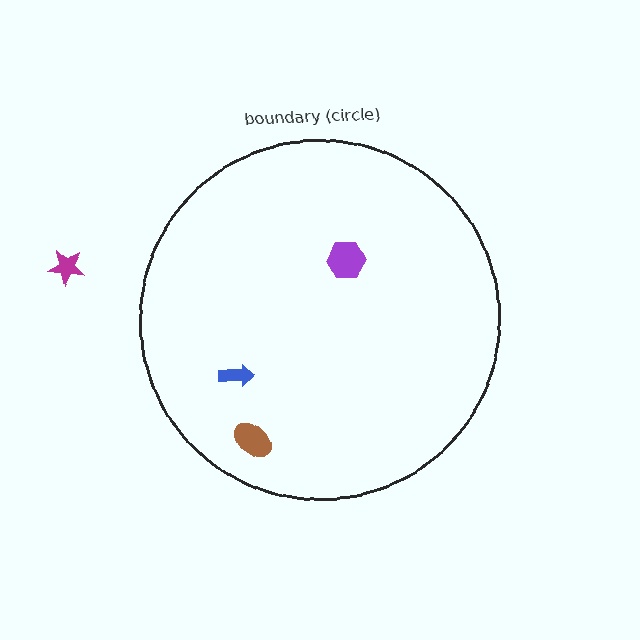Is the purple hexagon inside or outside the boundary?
Inside.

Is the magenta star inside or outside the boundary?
Outside.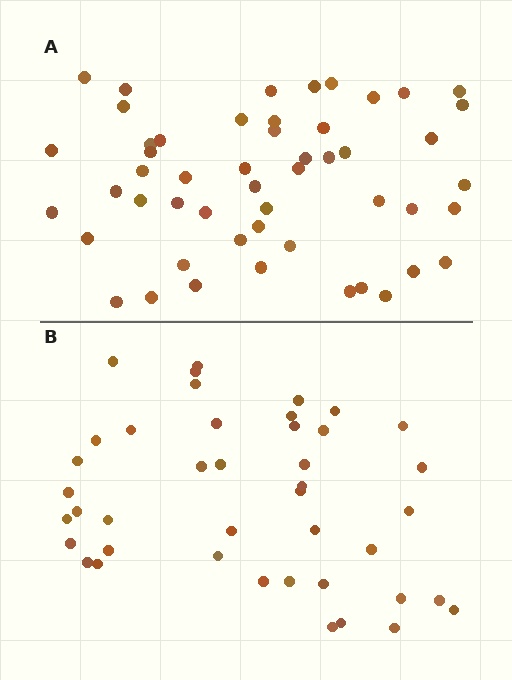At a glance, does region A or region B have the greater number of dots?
Region A (the top region) has more dots.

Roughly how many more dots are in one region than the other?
Region A has roughly 8 or so more dots than region B.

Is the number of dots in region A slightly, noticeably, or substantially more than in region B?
Region A has only slightly more — the two regions are fairly close. The ratio is roughly 1.2 to 1.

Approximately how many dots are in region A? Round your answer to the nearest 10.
About 50 dots. (The exact count is 51, which rounds to 50.)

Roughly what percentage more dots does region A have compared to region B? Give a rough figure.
About 20% more.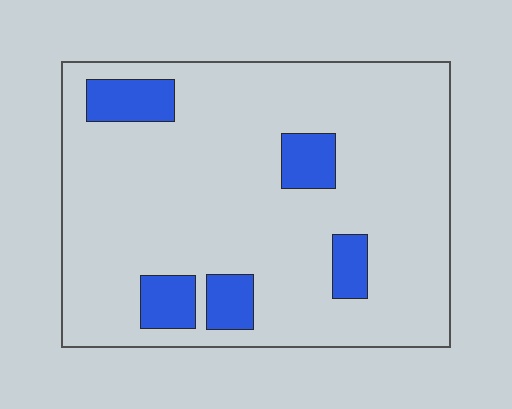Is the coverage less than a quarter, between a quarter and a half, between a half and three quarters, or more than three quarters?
Less than a quarter.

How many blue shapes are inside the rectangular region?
5.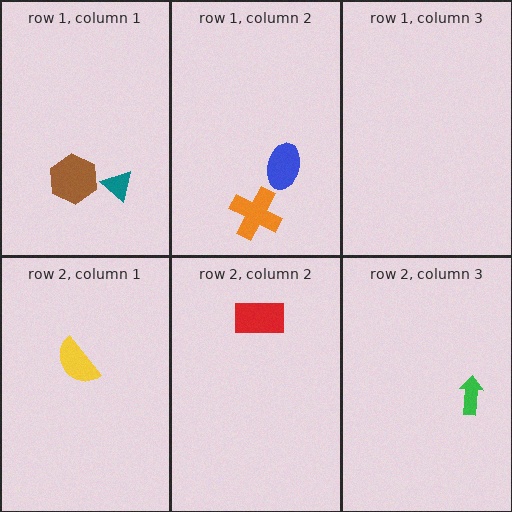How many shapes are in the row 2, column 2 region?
1.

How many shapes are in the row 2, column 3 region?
1.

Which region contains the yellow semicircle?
The row 2, column 1 region.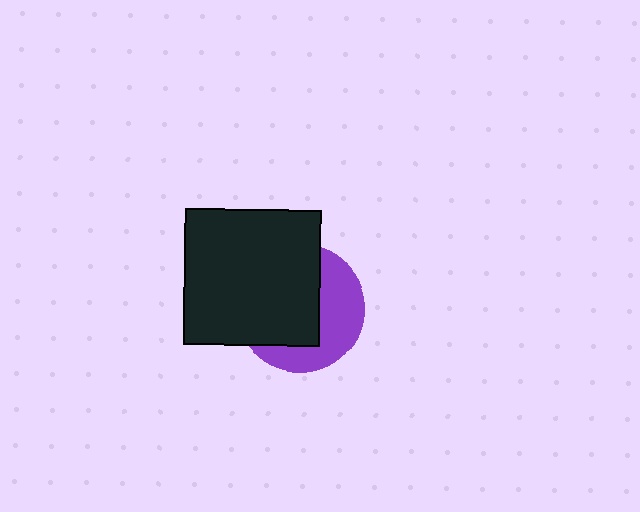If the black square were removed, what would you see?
You would see the complete purple circle.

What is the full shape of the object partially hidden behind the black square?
The partially hidden object is a purple circle.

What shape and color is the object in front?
The object in front is a black square.